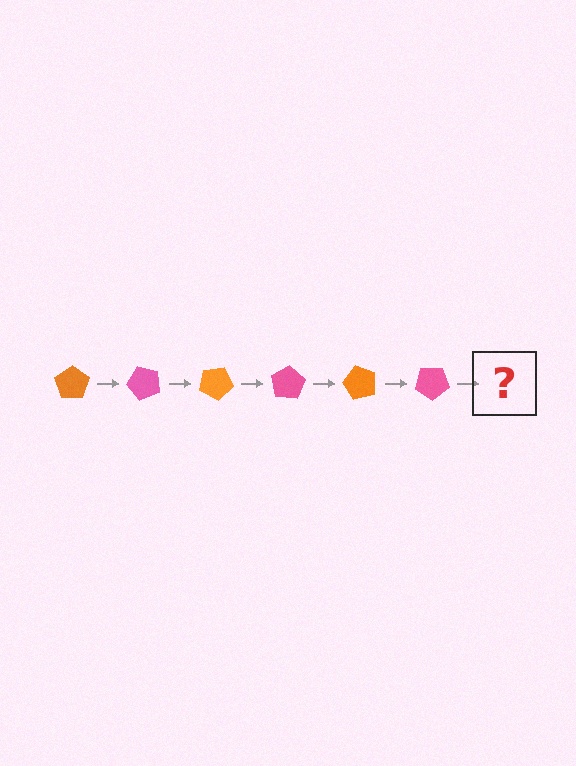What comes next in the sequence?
The next element should be an orange pentagon, rotated 300 degrees from the start.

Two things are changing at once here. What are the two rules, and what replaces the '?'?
The two rules are that it rotates 50 degrees each step and the color cycles through orange and pink. The '?' should be an orange pentagon, rotated 300 degrees from the start.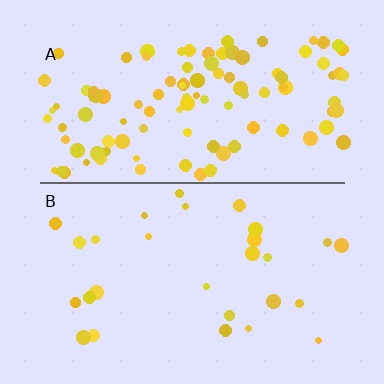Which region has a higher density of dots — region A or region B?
A (the top).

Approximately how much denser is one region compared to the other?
Approximately 3.7× — region A over region B.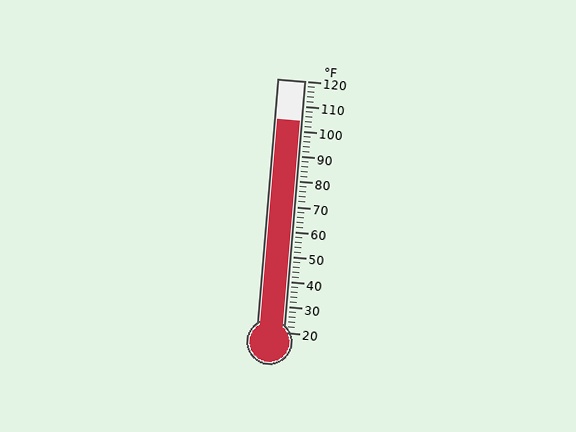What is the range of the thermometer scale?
The thermometer scale ranges from 20°F to 120°F.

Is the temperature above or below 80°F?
The temperature is above 80°F.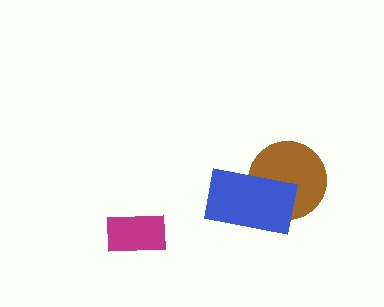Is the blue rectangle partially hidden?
No, no other shape covers it.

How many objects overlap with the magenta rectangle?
0 objects overlap with the magenta rectangle.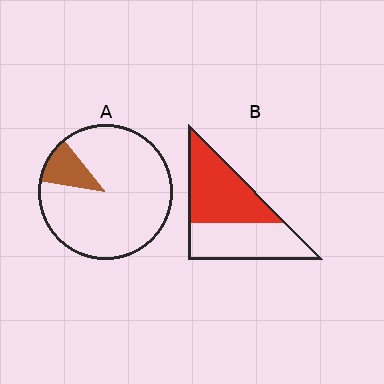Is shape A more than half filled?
No.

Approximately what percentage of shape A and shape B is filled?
A is approximately 10% and B is approximately 55%.